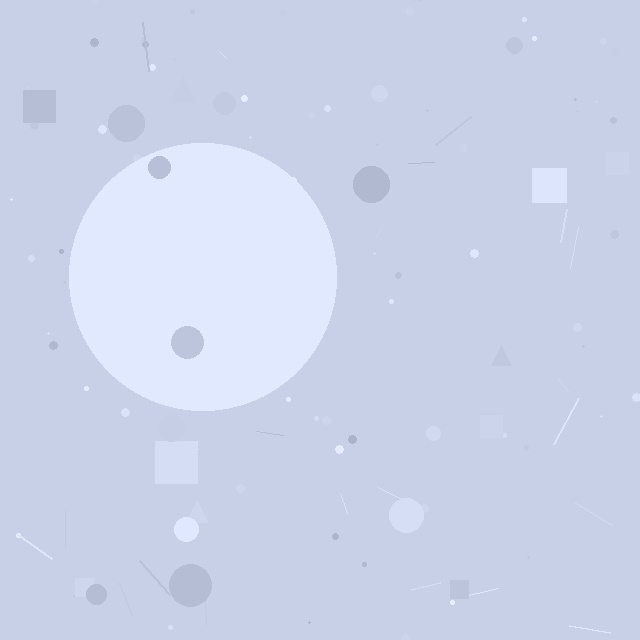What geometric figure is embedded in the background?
A circle is embedded in the background.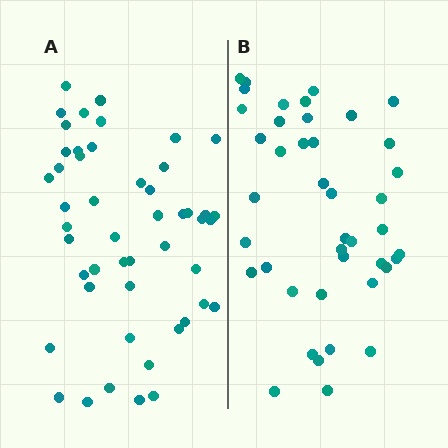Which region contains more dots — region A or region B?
Region A (the left region) has more dots.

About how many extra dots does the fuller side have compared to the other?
Region A has roughly 8 or so more dots than region B.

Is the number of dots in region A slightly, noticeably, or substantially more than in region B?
Region A has only slightly more — the two regions are fairly close. The ratio is roughly 1.2 to 1.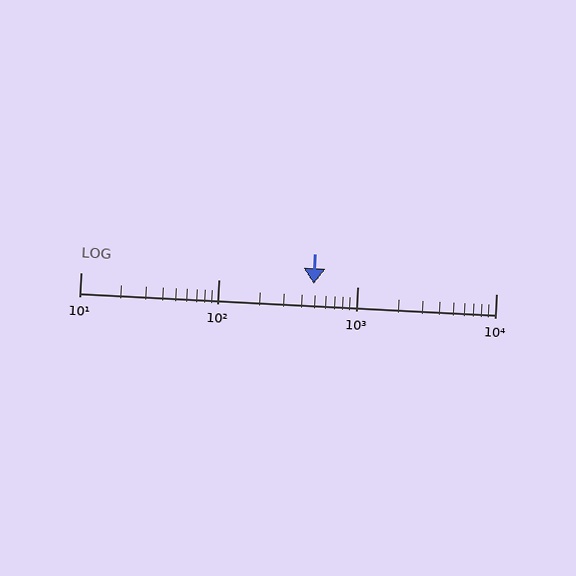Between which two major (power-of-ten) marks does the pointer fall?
The pointer is between 100 and 1000.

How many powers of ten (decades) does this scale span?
The scale spans 3 decades, from 10 to 10000.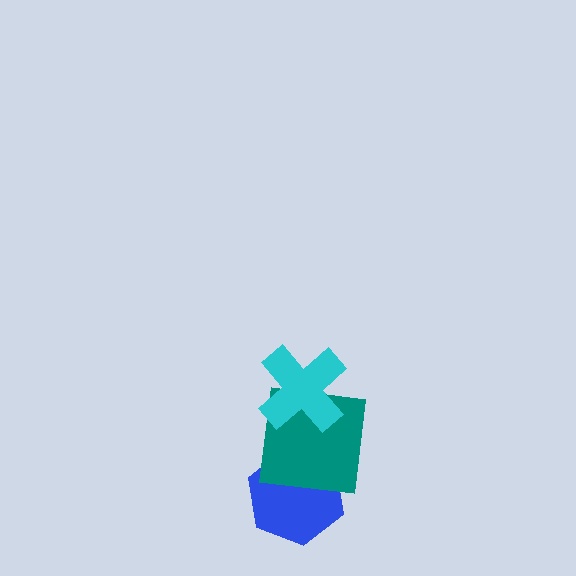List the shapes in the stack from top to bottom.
From top to bottom: the cyan cross, the teal square, the blue hexagon.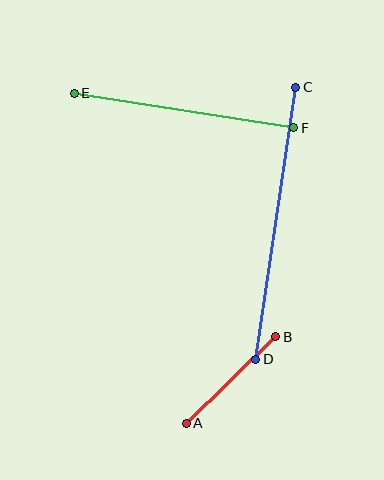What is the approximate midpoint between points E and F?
The midpoint is at approximately (184, 110) pixels.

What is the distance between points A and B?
The distance is approximately 124 pixels.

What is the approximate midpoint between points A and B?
The midpoint is at approximately (231, 380) pixels.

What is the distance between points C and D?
The distance is approximately 275 pixels.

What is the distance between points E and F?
The distance is approximately 222 pixels.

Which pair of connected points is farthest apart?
Points C and D are farthest apart.